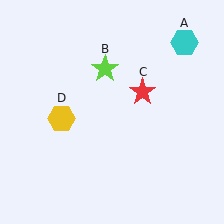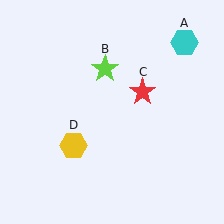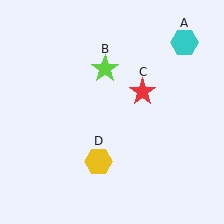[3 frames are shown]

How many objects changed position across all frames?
1 object changed position: yellow hexagon (object D).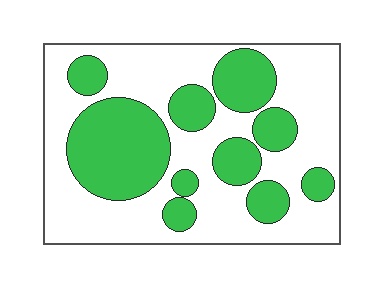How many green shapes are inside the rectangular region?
10.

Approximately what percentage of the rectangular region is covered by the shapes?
Approximately 35%.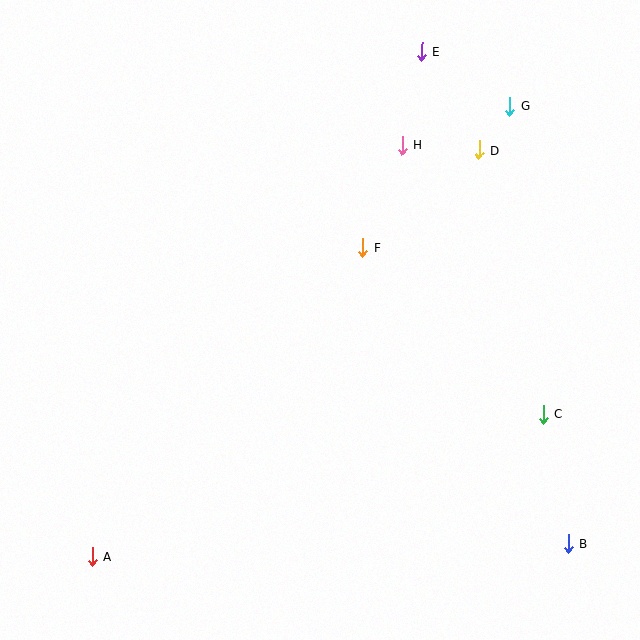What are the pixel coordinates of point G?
Point G is at (509, 106).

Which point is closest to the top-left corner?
Point E is closest to the top-left corner.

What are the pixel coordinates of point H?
Point H is at (402, 145).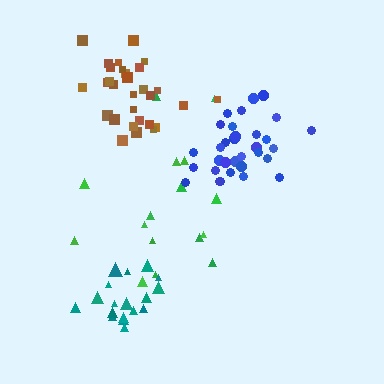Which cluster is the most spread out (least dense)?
Green.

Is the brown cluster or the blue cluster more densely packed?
Blue.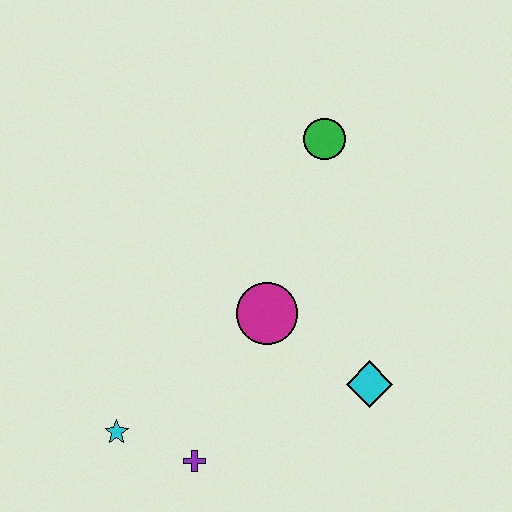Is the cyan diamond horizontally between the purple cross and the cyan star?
No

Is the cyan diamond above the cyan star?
Yes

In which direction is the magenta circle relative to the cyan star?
The magenta circle is to the right of the cyan star.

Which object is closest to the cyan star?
The purple cross is closest to the cyan star.